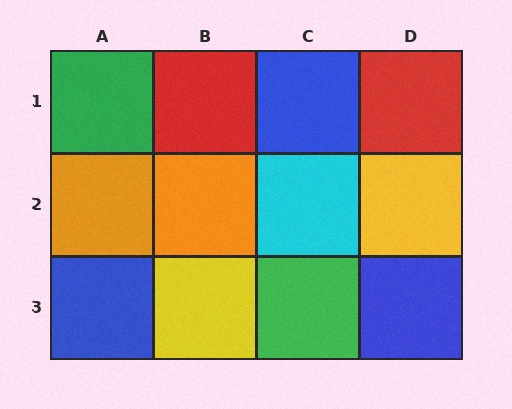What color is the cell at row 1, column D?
Red.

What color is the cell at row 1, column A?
Green.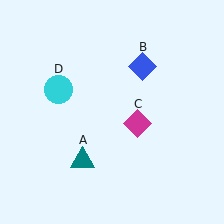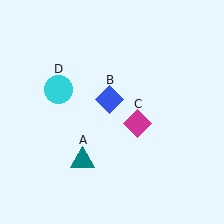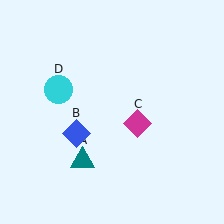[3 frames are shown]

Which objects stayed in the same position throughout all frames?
Teal triangle (object A) and magenta diamond (object C) and cyan circle (object D) remained stationary.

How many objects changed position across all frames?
1 object changed position: blue diamond (object B).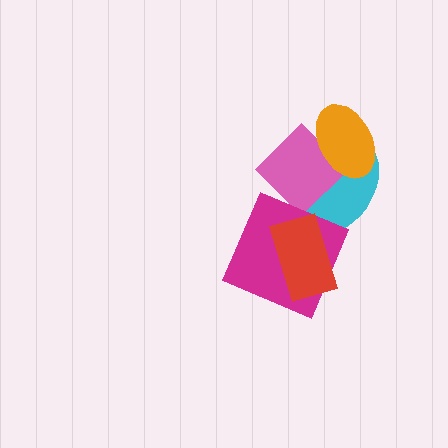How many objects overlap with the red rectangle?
1 object overlaps with the red rectangle.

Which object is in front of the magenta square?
The red rectangle is in front of the magenta square.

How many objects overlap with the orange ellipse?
2 objects overlap with the orange ellipse.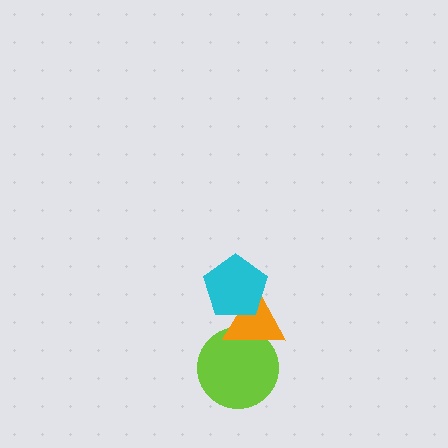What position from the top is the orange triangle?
The orange triangle is 2nd from the top.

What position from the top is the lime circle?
The lime circle is 3rd from the top.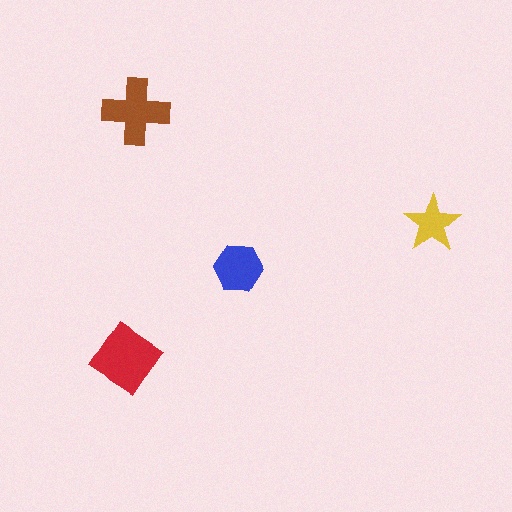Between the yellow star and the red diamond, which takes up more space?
The red diamond.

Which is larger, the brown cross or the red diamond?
The red diamond.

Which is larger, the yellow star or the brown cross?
The brown cross.